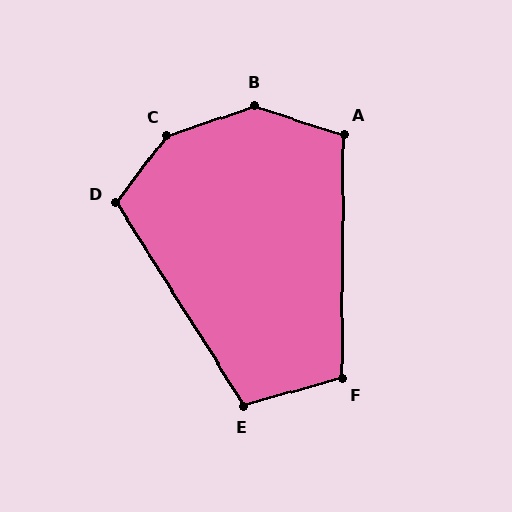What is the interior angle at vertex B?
Approximately 144 degrees (obtuse).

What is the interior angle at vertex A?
Approximately 107 degrees (obtuse).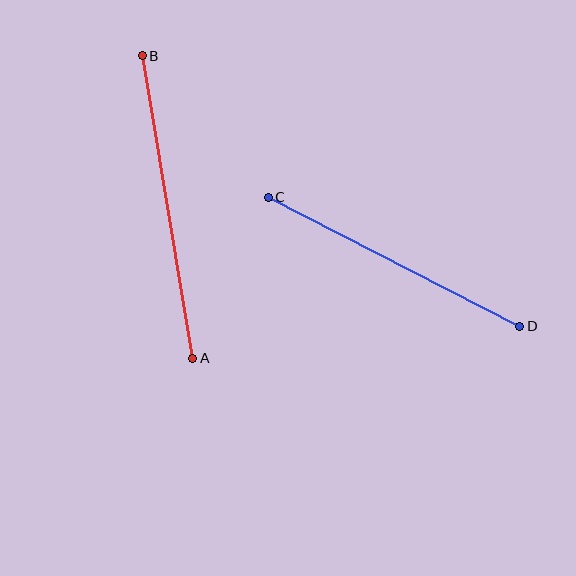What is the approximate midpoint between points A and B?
The midpoint is at approximately (167, 207) pixels.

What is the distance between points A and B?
The distance is approximately 306 pixels.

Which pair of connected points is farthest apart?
Points A and B are farthest apart.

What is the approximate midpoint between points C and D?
The midpoint is at approximately (394, 262) pixels.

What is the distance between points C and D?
The distance is approximately 283 pixels.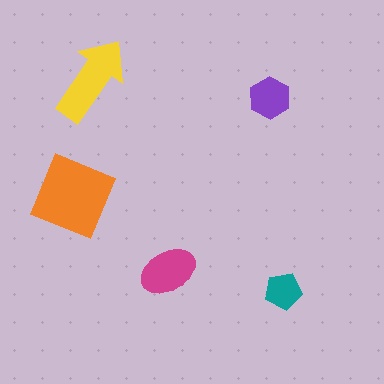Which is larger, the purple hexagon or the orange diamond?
The orange diamond.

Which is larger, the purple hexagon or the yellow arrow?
The yellow arrow.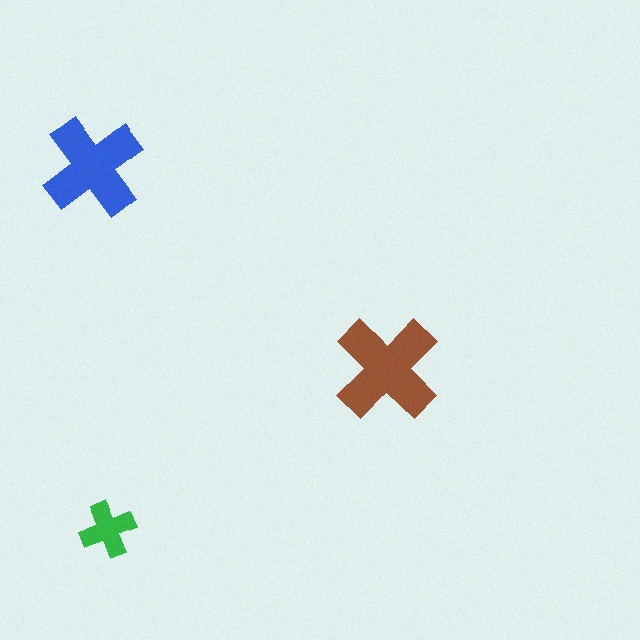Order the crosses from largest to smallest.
the brown one, the blue one, the green one.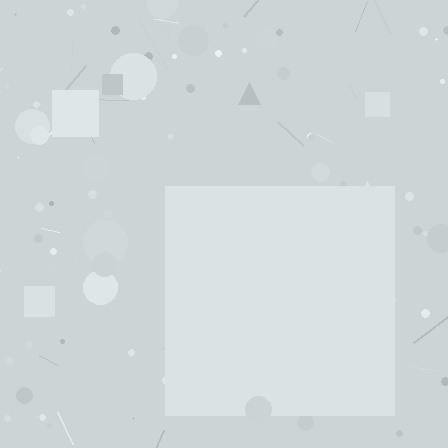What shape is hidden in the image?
A square is hidden in the image.